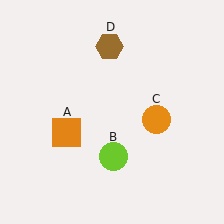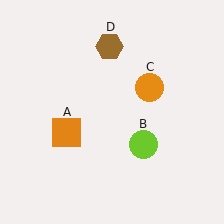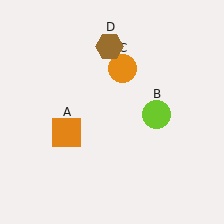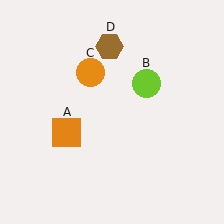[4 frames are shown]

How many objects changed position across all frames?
2 objects changed position: lime circle (object B), orange circle (object C).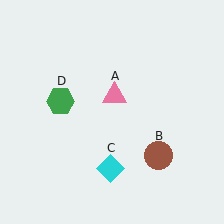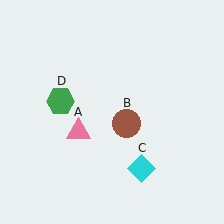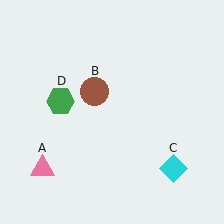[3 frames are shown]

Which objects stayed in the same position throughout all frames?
Green hexagon (object D) remained stationary.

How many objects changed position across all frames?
3 objects changed position: pink triangle (object A), brown circle (object B), cyan diamond (object C).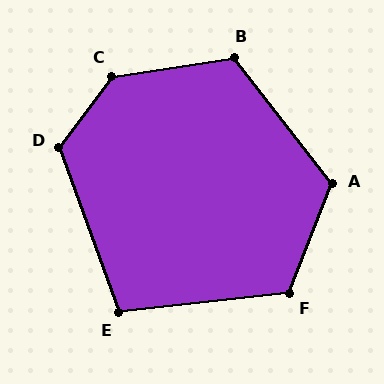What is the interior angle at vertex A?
Approximately 121 degrees (obtuse).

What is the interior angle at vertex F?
Approximately 118 degrees (obtuse).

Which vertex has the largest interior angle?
C, at approximately 135 degrees.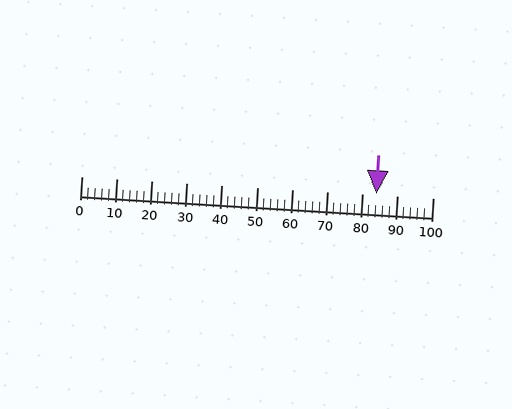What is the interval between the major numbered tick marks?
The major tick marks are spaced 10 units apart.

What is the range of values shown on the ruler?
The ruler shows values from 0 to 100.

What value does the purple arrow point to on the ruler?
The purple arrow points to approximately 84.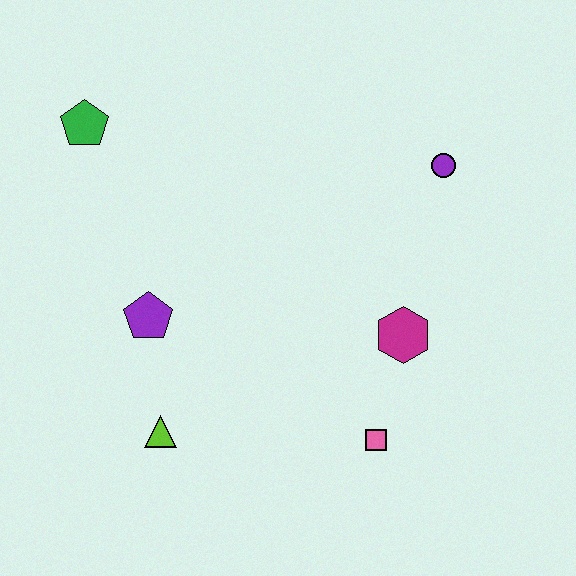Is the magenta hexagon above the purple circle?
No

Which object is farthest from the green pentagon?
The pink square is farthest from the green pentagon.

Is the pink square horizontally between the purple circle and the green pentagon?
Yes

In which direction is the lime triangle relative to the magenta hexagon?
The lime triangle is to the left of the magenta hexagon.